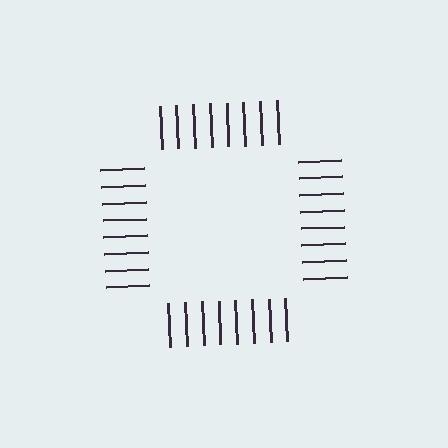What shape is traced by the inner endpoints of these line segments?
An illusory square — the line segments terminate on its edges but no continuous stroke is drawn.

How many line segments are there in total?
32 — 8 along each of the 4 edges.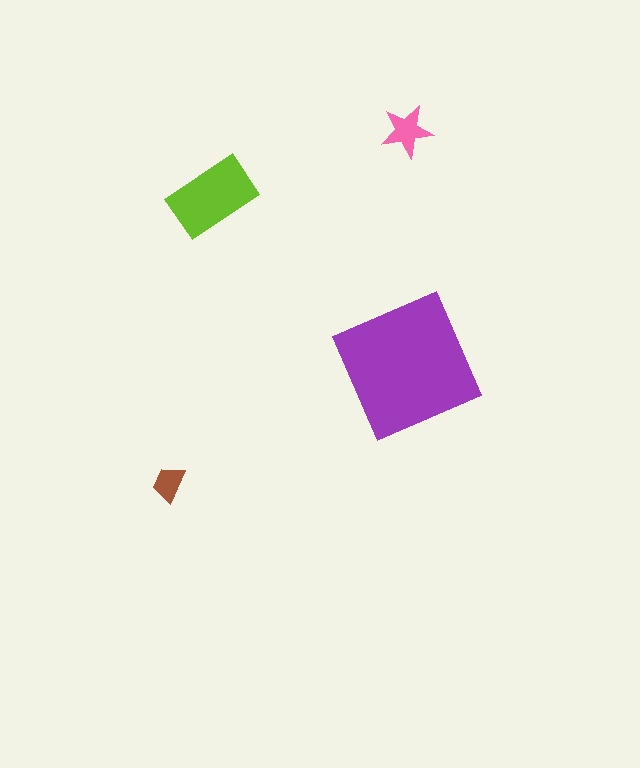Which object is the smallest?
The brown trapezoid.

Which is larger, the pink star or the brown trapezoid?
The pink star.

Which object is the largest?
The purple square.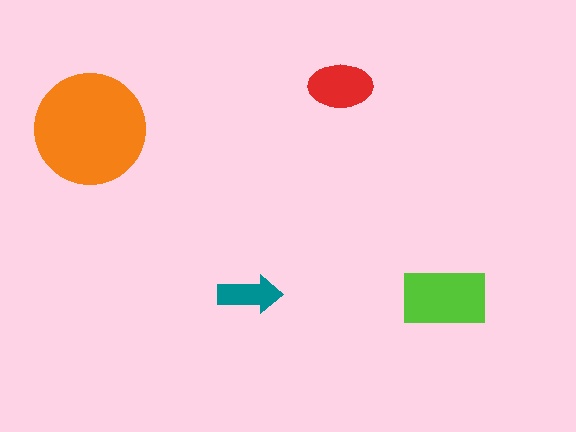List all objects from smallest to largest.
The teal arrow, the red ellipse, the lime rectangle, the orange circle.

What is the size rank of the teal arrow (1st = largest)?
4th.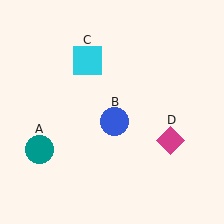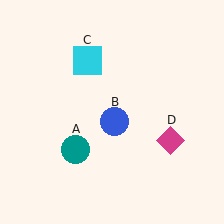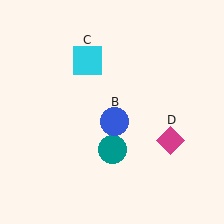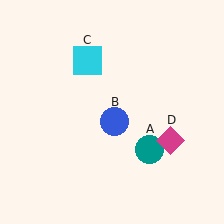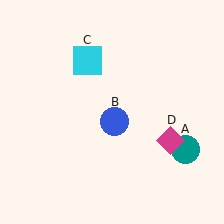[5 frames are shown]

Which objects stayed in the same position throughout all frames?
Blue circle (object B) and cyan square (object C) and magenta diamond (object D) remained stationary.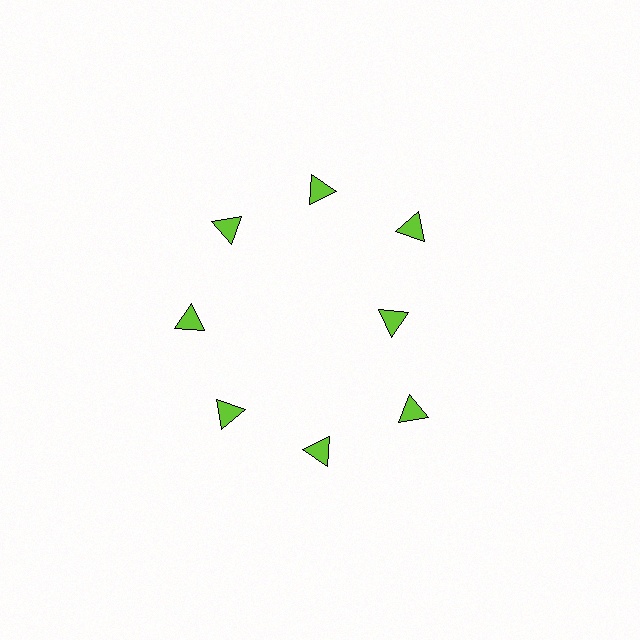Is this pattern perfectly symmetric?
No. The 8 lime triangles are arranged in a ring, but one element near the 3 o'clock position is pulled inward toward the center, breaking the 8-fold rotational symmetry.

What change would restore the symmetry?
The symmetry would be restored by moving it outward, back onto the ring so that all 8 triangles sit at equal angles and equal distance from the center.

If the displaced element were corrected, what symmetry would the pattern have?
It would have 8-fold rotational symmetry — the pattern would map onto itself every 45 degrees.